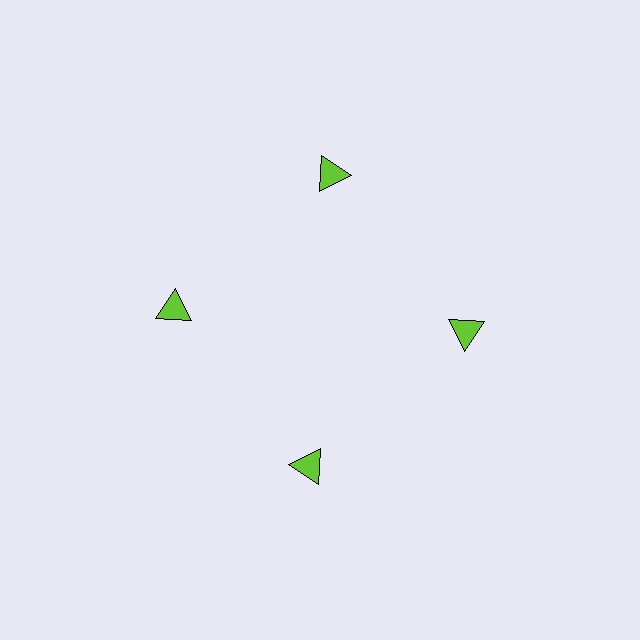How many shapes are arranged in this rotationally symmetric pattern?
There are 4 shapes, arranged in 4 groups of 1.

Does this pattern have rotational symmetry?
Yes, this pattern has 4-fold rotational symmetry. It looks the same after rotating 90 degrees around the center.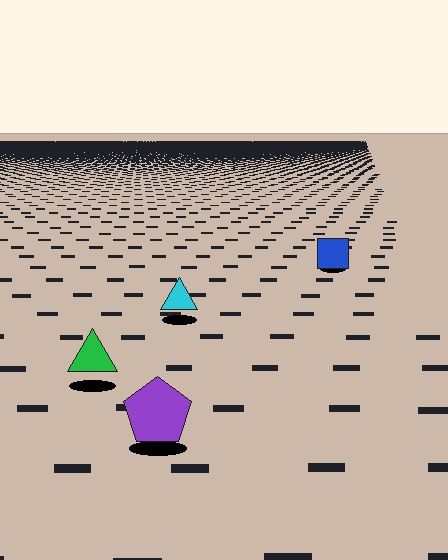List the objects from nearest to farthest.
From nearest to farthest: the purple pentagon, the green triangle, the cyan triangle, the blue square.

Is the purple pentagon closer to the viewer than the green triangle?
Yes. The purple pentagon is closer — you can tell from the texture gradient: the ground texture is coarser near it.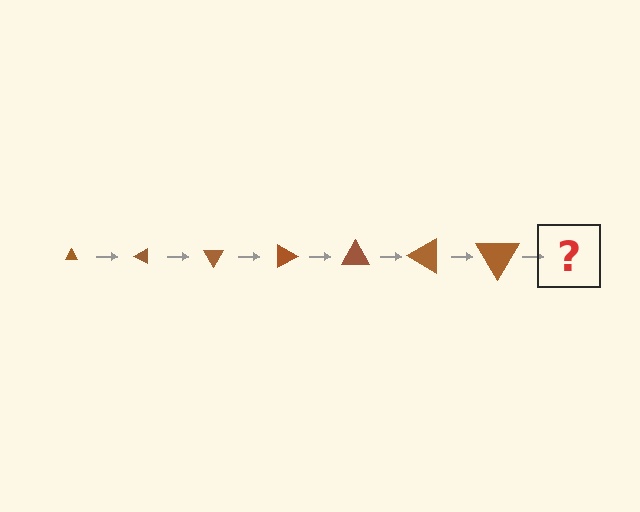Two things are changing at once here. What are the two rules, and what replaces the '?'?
The two rules are that the triangle grows larger each step and it rotates 30 degrees each step. The '?' should be a triangle, larger than the previous one and rotated 210 degrees from the start.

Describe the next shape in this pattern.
It should be a triangle, larger than the previous one and rotated 210 degrees from the start.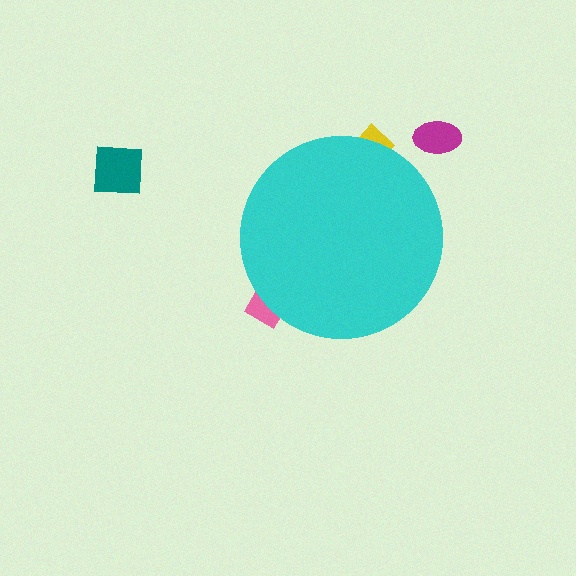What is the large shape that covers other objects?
A cyan circle.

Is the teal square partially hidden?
No, the teal square is fully visible.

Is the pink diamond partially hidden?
Yes, the pink diamond is partially hidden behind the cyan circle.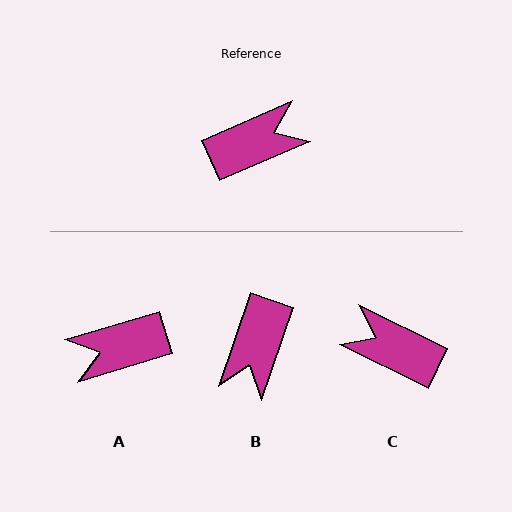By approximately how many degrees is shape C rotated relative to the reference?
Approximately 130 degrees counter-clockwise.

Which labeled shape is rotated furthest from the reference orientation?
A, about 173 degrees away.